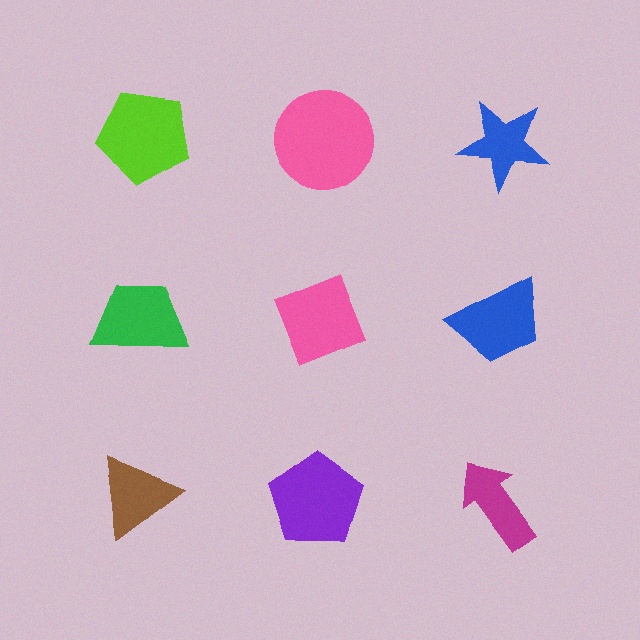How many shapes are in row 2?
3 shapes.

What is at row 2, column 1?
A green trapezoid.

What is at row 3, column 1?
A brown triangle.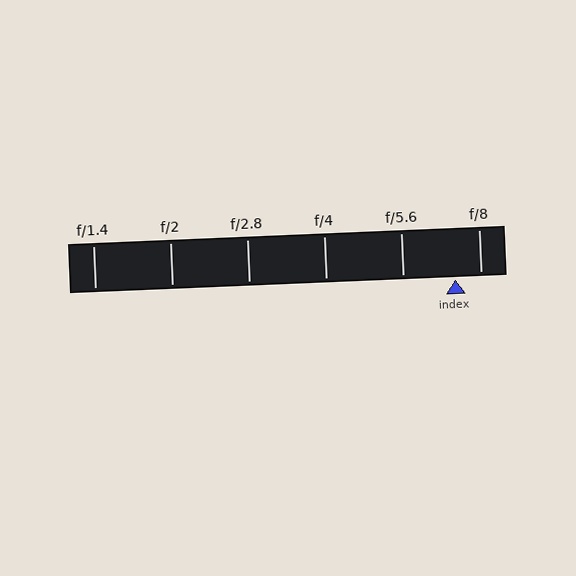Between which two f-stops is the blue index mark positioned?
The index mark is between f/5.6 and f/8.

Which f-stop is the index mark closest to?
The index mark is closest to f/8.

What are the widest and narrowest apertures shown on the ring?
The widest aperture shown is f/1.4 and the narrowest is f/8.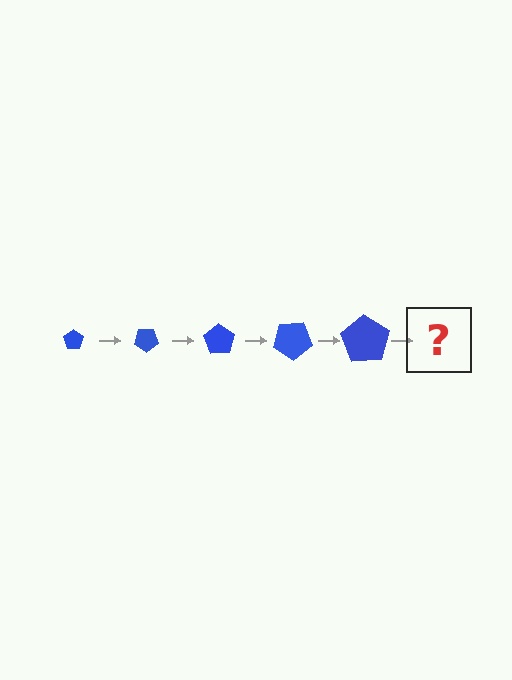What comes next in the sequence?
The next element should be a pentagon, larger than the previous one and rotated 175 degrees from the start.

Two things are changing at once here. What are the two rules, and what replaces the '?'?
The two rules are that the pentagon grows larger each step and it rotates 35 degrees each step. The '?' should be a pentagon, larger than the previous one and rotated 175 degrees from the start.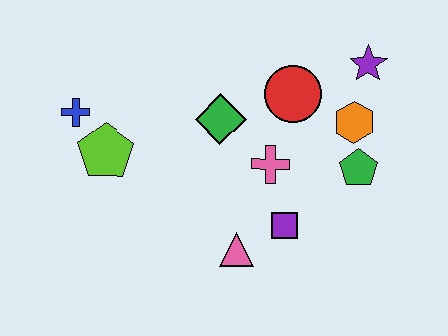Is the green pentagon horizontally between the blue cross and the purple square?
No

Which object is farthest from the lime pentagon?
The purple star is farthest from the lime pentagon.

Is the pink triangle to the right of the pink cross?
No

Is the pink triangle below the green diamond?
Yes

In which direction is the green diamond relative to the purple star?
The green diamond is to the left of the purple star.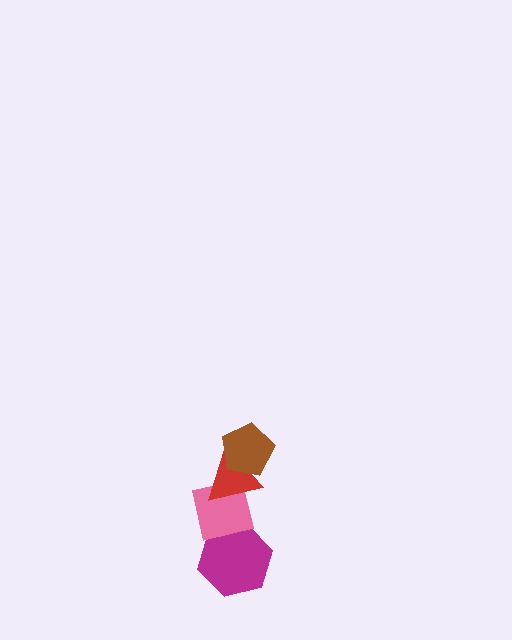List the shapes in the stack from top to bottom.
From top to bottom: the brown pentagon, the red triangle, the pink square, the magenta hexagon.